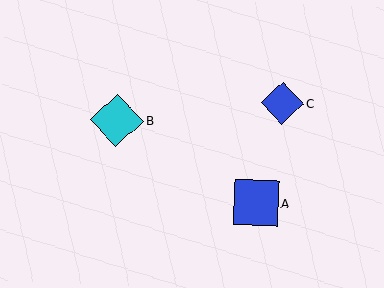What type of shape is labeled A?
Shape A is a blue square.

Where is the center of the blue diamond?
The center of the blue diamond is at (282, 103).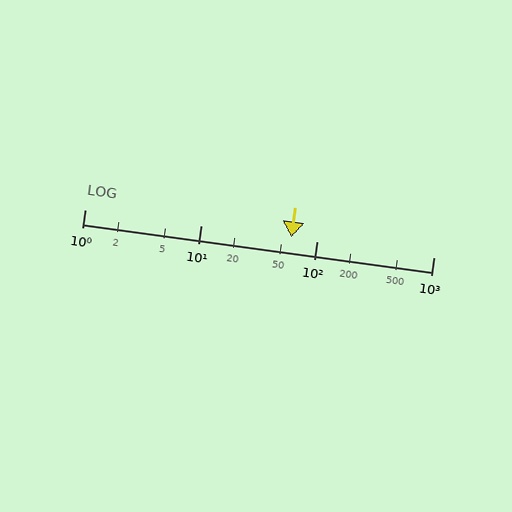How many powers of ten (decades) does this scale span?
The scale spans 3 decades, from 1 to 1000.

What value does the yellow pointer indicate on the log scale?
The pointer indicates approximately 60.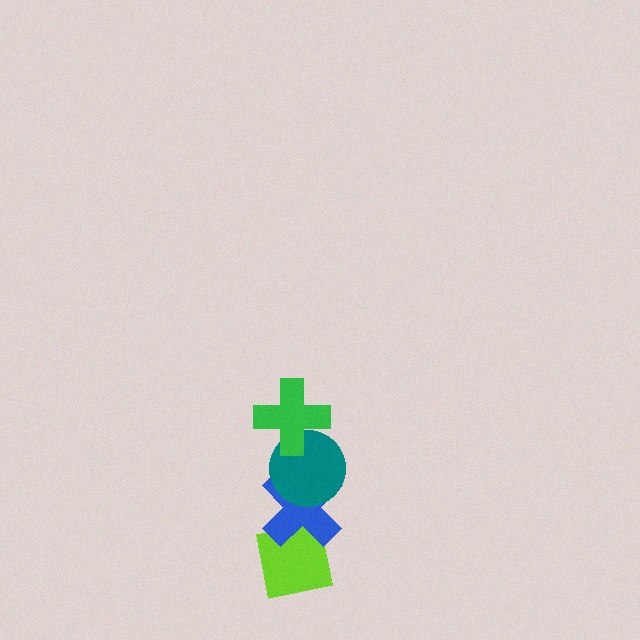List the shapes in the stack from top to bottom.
From top to bottom: the green cross, the teal circle, the blue cross, the lime square.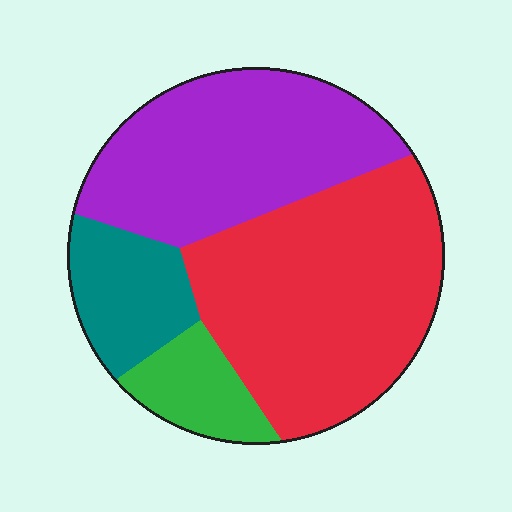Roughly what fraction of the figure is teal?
Teal takes up about one eighth (1/8) of the figure.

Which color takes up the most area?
Red, at roughly 45%.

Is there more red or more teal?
Red.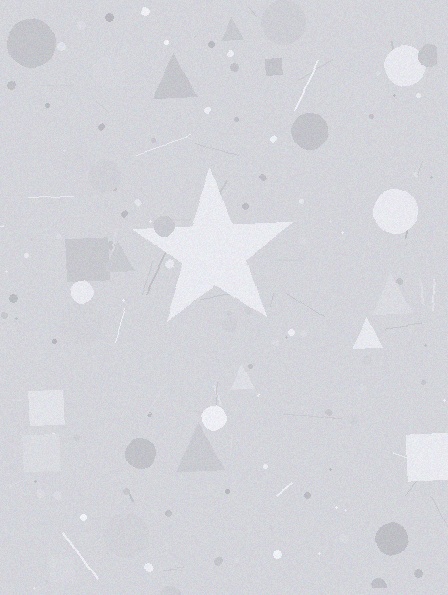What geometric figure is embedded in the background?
A star is embedded in the background.